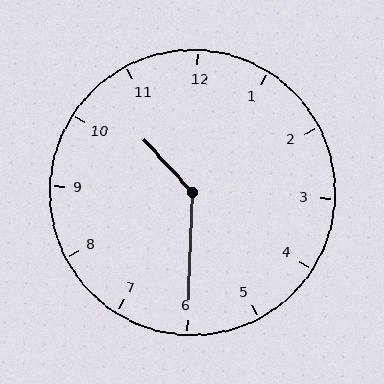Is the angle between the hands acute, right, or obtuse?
It is obtuse.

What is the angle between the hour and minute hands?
Approximately 135 degrees.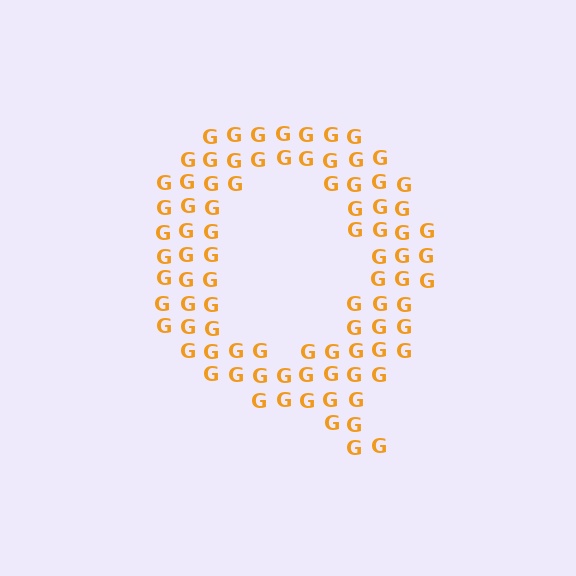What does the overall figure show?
The overall figure shows the letter Q.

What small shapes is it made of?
It is made of small letter G's.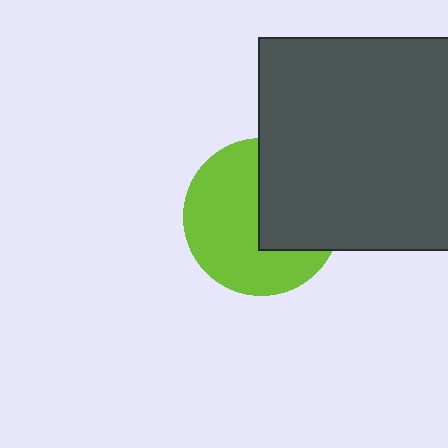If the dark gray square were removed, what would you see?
You would see the complete lime circle.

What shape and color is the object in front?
The object in front is a dark gray square.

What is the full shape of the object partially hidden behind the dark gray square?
The partially hidden object is a lime circle.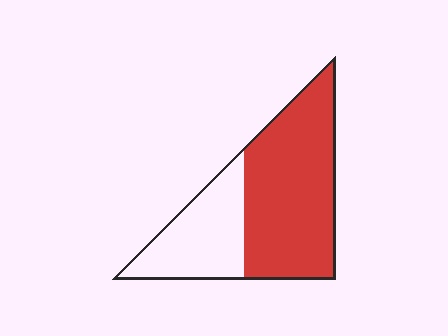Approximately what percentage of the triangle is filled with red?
Approximately 65%.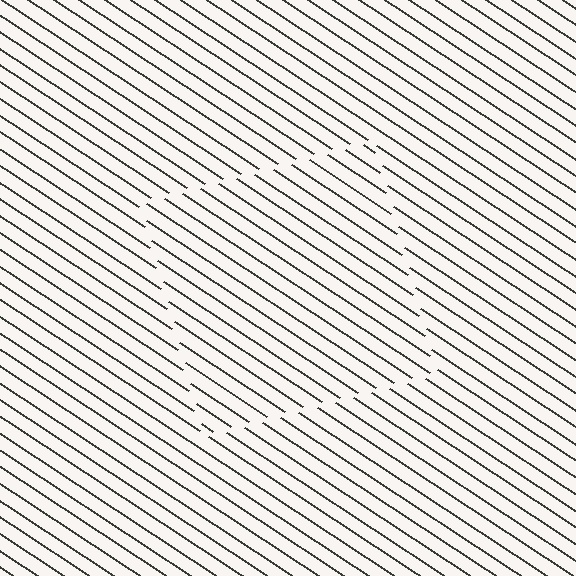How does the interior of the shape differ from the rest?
The interior of the shape contains the same grating, shifted by half a period — the contour is defined by the phase discontinuity where line-ends from the inner and outer gratings abut.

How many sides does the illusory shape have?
4 sides — the line-ends trace a square.